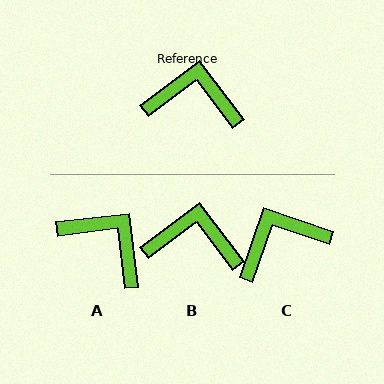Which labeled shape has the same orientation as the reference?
B.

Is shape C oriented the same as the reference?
No, it is off by about 34 degrees.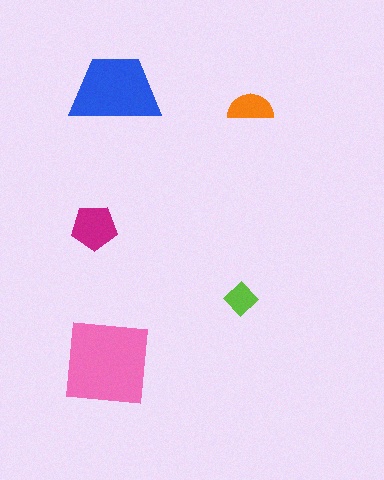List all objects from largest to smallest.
The pink square, the blue trapezoid, the magenta pentagon, the orange semicircle, the lime diamond.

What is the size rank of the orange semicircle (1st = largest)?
4th.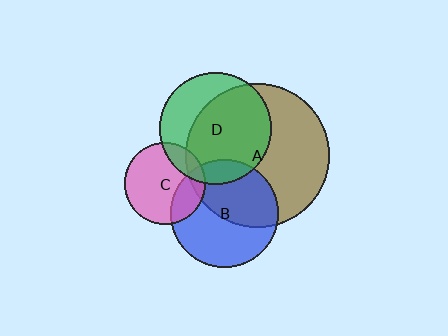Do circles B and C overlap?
Yes.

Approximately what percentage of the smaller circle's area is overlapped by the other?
Approximately 25%.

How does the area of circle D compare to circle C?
Approximately 1.9 times.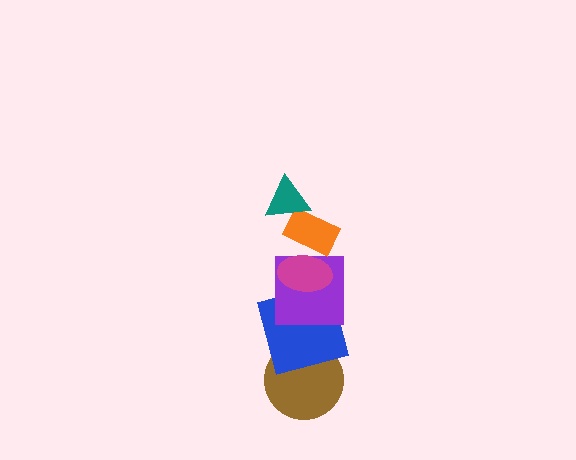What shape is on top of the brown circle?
The blue square is on top of the brown circle.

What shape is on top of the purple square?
The magenta ellipse is on top of the purple square.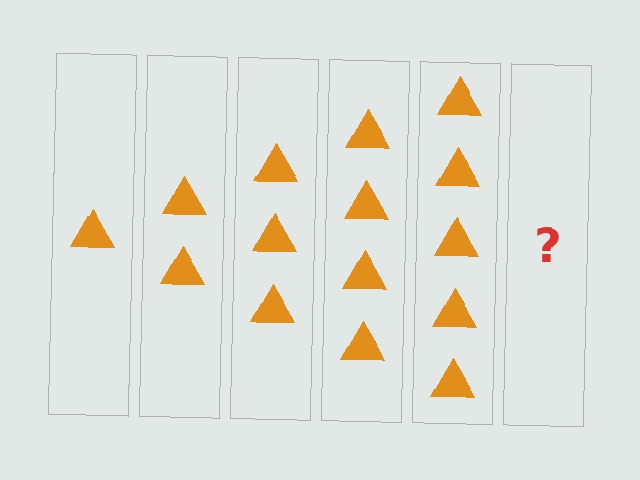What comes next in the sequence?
The next element should be 6 triangles.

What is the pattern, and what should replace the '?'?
The pattern is that each step adds one more triangle. The '?' should be 6 triangles.